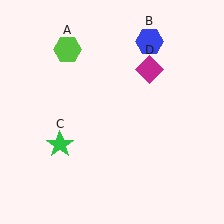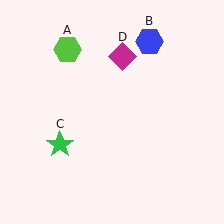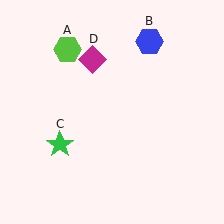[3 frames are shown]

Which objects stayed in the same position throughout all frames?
Lime hexagon (object A) and blue hexagon (object B) and green star (object C) remained stationary.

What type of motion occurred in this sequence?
The magenta diamond (object D) rotated counterclockwise around the center of the scene.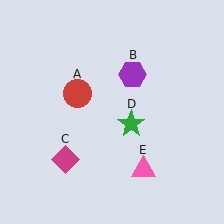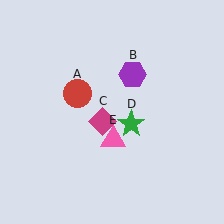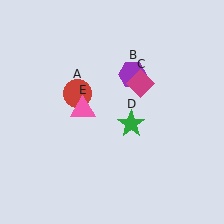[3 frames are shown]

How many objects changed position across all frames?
2 objects changed position: magenta diamond (object C), pink triangle (object E).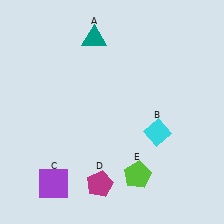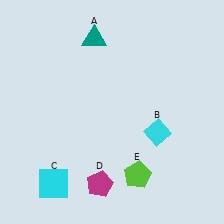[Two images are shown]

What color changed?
The square (C) changed from purple in Image 1 to cyan in Image 2.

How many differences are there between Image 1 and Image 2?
There is 1 difference between the two images.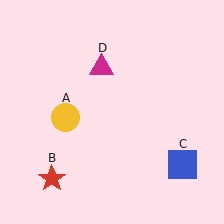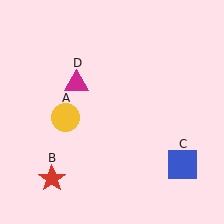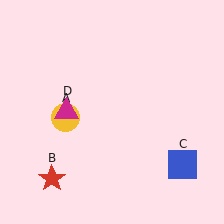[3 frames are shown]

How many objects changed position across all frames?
1 object changed position: magenta triangle (object D).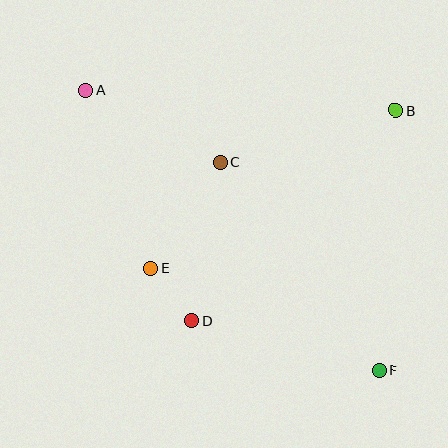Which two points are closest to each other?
Points D and E are closest to each other.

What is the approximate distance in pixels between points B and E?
The distance between B and E is approximately 292 pixels.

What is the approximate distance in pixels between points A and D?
The distance between A and D is approximately 254 pixels.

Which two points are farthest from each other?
Points A and F are farthest from each other.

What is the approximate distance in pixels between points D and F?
The distance between D and F is approximately 194 pixels.